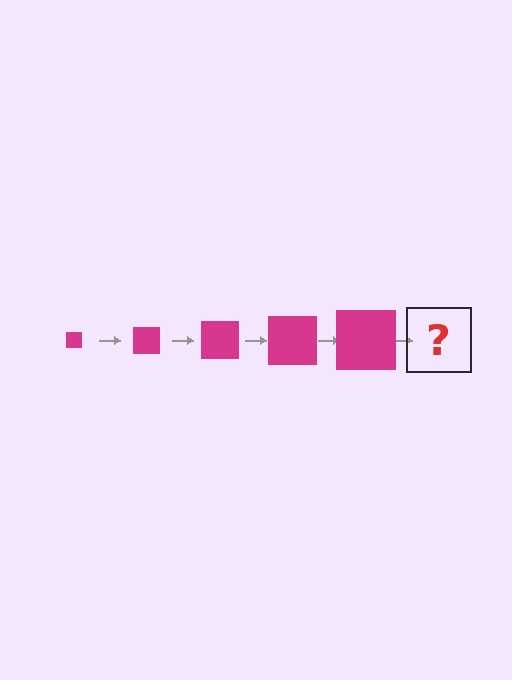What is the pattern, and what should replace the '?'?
The pattern is that the square gets progressively larger each step. The '?' should be a magenta square, larger than the previous one.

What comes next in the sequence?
The next element should be a magenta square, larger than the previous one.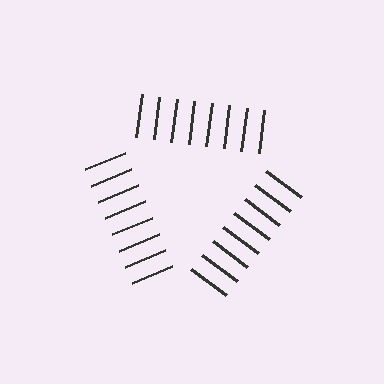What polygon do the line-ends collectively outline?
An illusory triangle — the line segments terminate on its edges but no continuous stroke is drawn.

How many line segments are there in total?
24 — 8 along each of the 3 edges.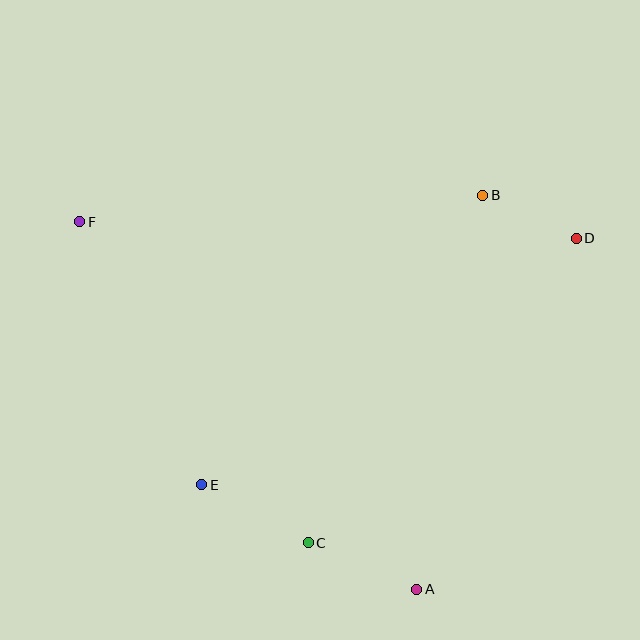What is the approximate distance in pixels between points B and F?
The distance between B and F is approximately 404 pixels.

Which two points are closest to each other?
Points B and D are closest to each other.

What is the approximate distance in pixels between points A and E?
The distance between A and E is approximately 239 pixels.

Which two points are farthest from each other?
Points A and F are farthest from each other.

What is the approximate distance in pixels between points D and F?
The distance between D and F is approximately 496 pixels.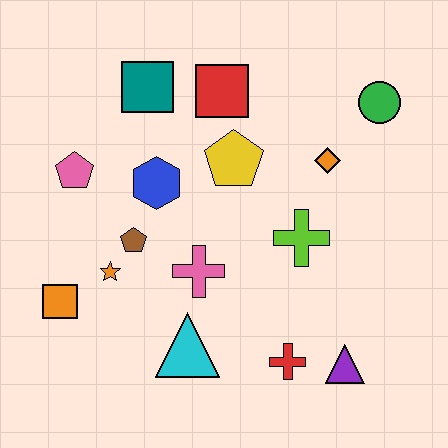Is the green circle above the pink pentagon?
Yes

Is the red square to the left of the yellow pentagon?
Yes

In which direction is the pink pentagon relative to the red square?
The pink pentagon is to the left of the red square.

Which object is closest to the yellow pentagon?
The red square is closest to the yellow pentagon.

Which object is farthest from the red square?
The purple triangle is farthest from the red square.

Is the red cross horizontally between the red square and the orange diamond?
Yes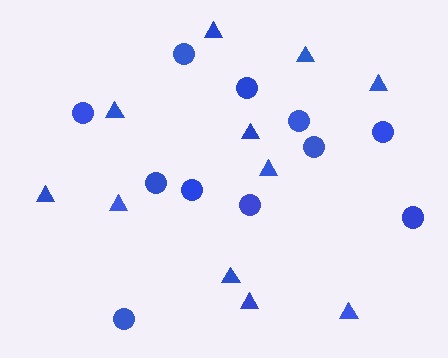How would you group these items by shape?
There are 2 groups: one group of circles (11) and one group of triangles (11).